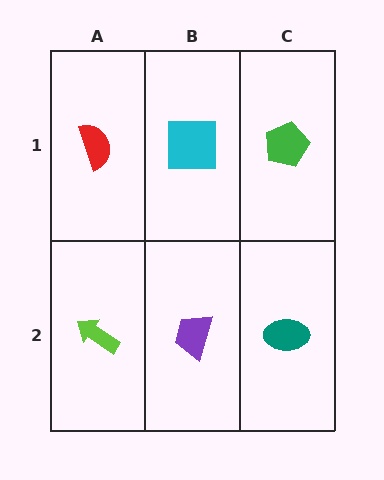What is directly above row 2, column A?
A red semicircle.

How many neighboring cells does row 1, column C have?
2.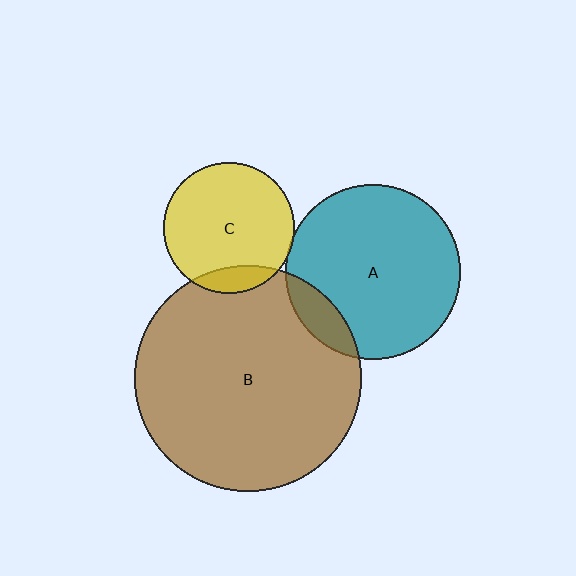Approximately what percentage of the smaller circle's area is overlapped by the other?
Approximately 5%.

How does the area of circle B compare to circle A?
Approximately 1.7 times.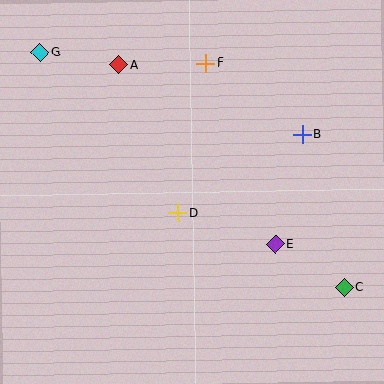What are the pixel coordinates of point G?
Point G is at (40, 52).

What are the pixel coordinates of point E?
Point E is at (275, 244).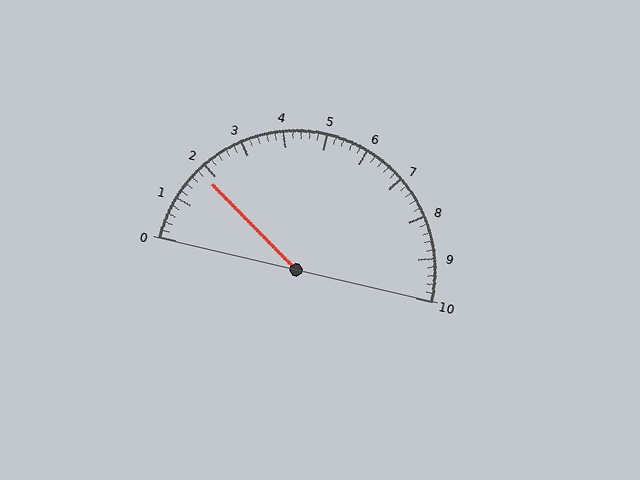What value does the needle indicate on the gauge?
The needle indicates approximately 1.8.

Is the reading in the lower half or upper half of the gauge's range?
The reading is in the lower half of the range (0 to 10).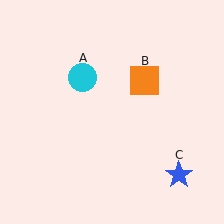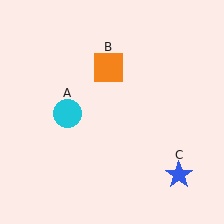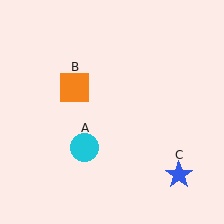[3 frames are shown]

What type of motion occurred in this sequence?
The cyan circle (object A), orange square (object B) rotated counterclockwise around the center of the scene.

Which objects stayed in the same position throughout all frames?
Blue star (object C) remained stationary.